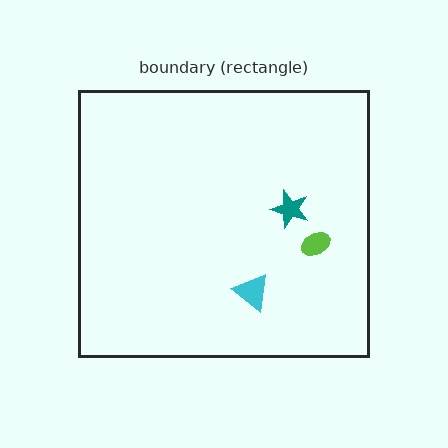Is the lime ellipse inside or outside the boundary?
Inside.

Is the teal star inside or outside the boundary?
Inside.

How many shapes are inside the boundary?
3 inside, 0 outside.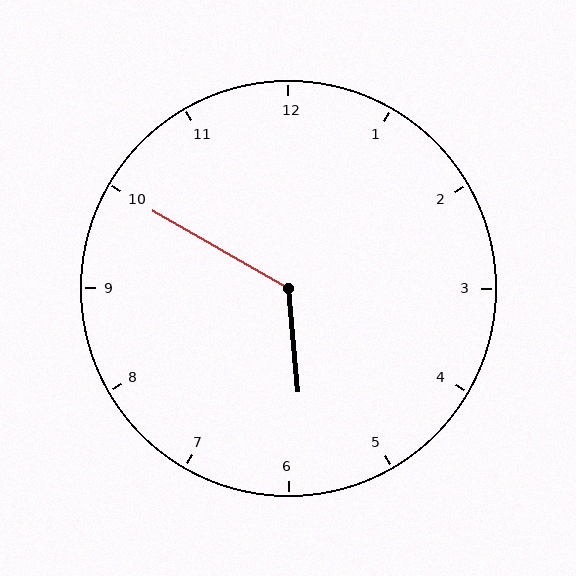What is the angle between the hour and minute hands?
Approximately 125 degrees.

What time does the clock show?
5:50.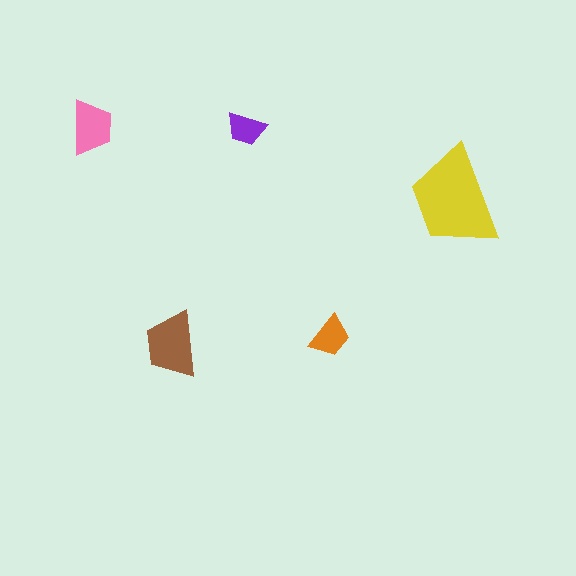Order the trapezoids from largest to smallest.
the yellow one, the brown one, the pink one, the orange one, the purple one.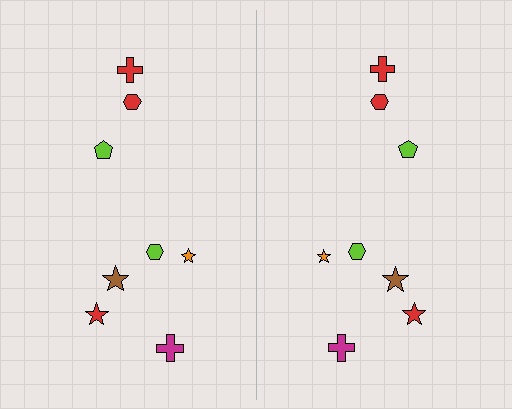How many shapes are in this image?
There are 16 shapes in this image.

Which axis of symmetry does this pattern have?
The pattern has a vertical axis of symmetry running through the center of the image.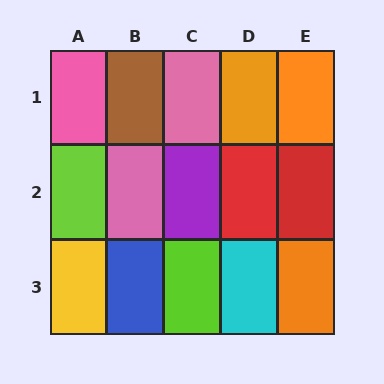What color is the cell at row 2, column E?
Red.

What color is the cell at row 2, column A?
Lime.